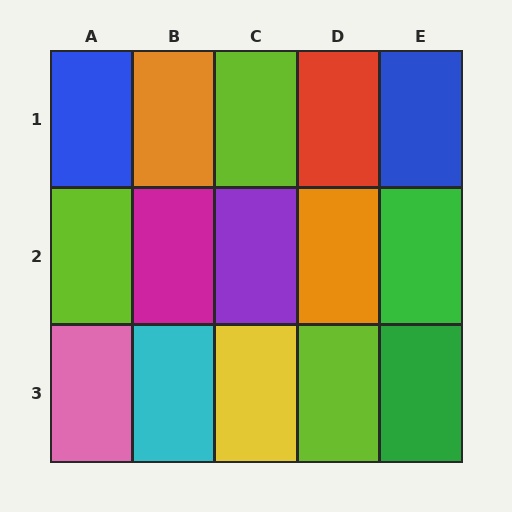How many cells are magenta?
1 cell is magenta.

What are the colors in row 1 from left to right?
Blue, orange, lime, red, blue.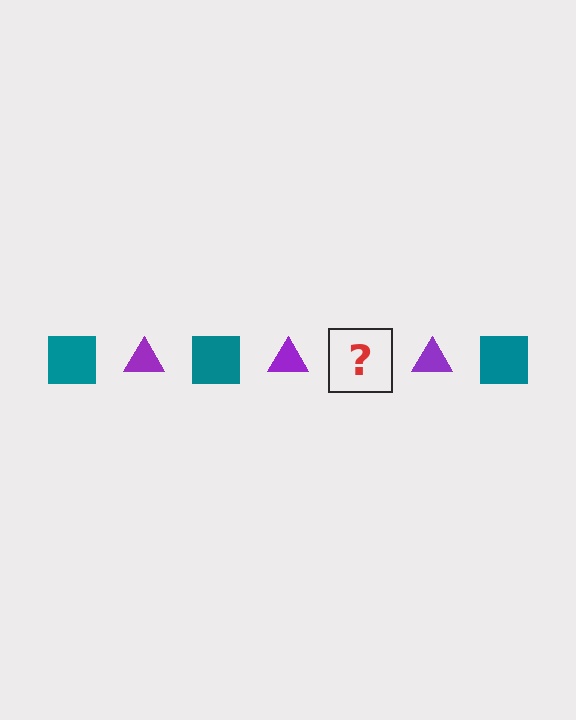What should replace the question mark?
The question mark should be replaced with a teal square.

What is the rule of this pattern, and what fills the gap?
The rule is that the pattern alternates between teal square and purple triangle. The gap should be filled with a teal square.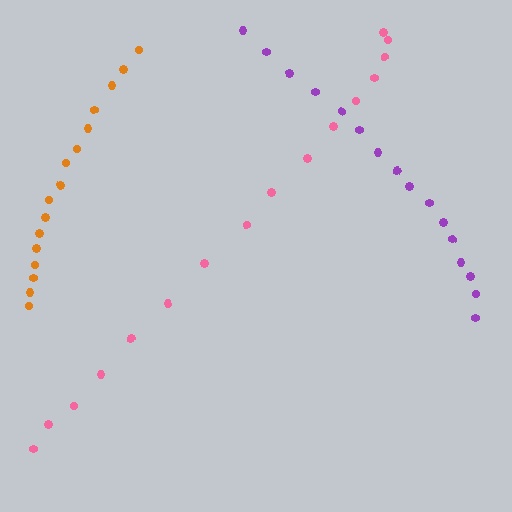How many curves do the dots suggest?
There are 3 distinct paths.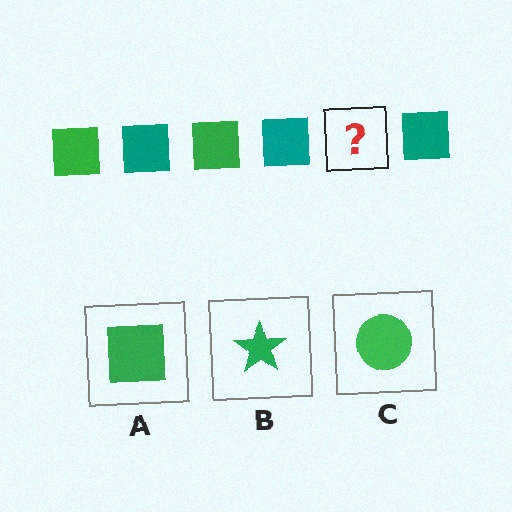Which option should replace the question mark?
Option A.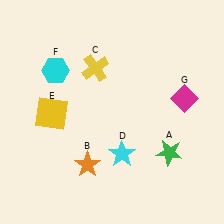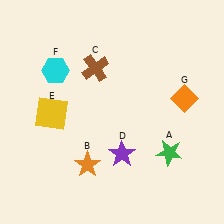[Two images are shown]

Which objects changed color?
C changed from yellow to brown. D changed from cyan to purple. G changed from magenta to orange.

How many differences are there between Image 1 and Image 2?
There are 3 differences between the two images.